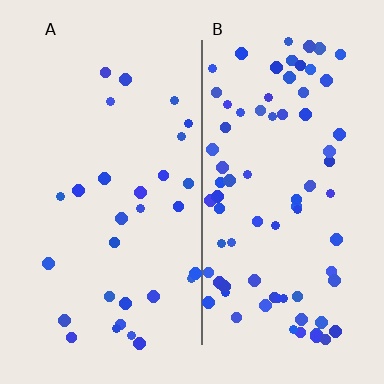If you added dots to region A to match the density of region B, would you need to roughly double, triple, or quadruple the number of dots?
Approximately triple.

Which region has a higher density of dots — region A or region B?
B (the right).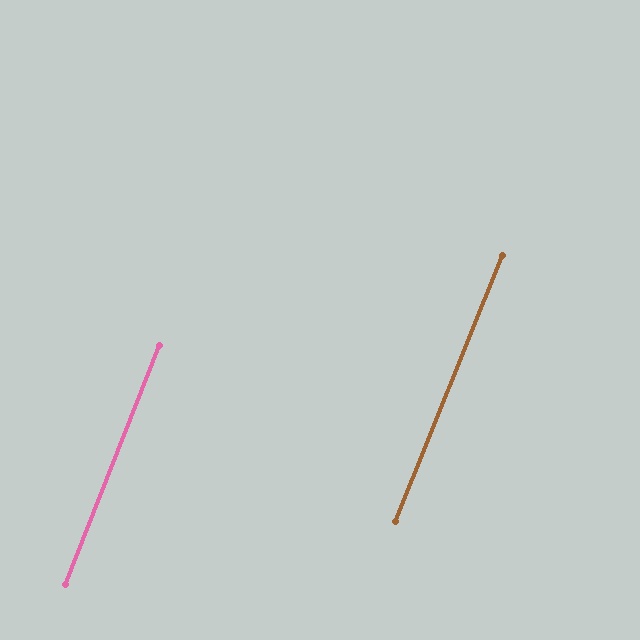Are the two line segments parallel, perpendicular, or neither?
Parallel — their directions differ by only 0.4°.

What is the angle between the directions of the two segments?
Approximately 0 degrees.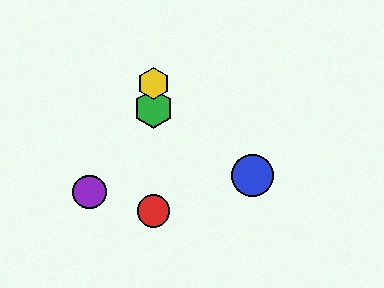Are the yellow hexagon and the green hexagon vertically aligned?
Yes, both are at x≈153.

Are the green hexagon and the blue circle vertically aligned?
No, the green hexagon is at x≈153 and the blue circle is at x≈253.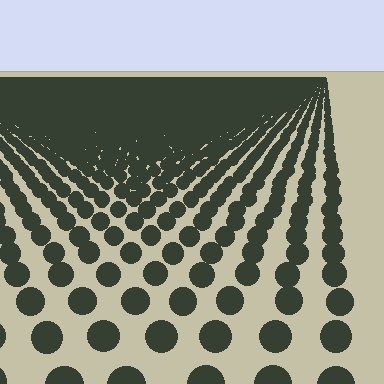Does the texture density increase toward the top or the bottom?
Density increases toward the top.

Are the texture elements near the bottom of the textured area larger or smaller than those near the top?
Larger. Near the bottom, elements are closer to the viewer and appear at a bigger on-screen size.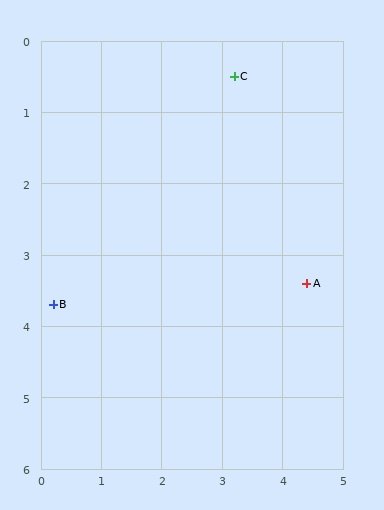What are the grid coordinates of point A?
Point A is at approximately (4.4, 3.4).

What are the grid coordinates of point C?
Point C is at approximately (3.2, 0.5).